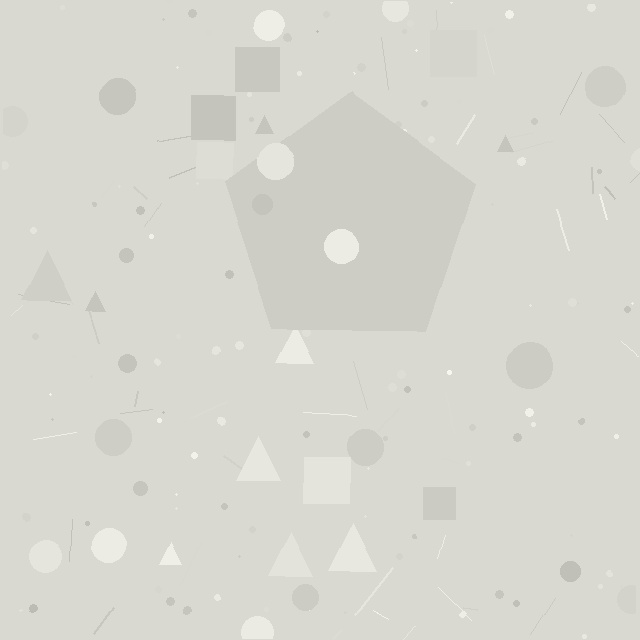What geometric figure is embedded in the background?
A pentagon is embedded in the background.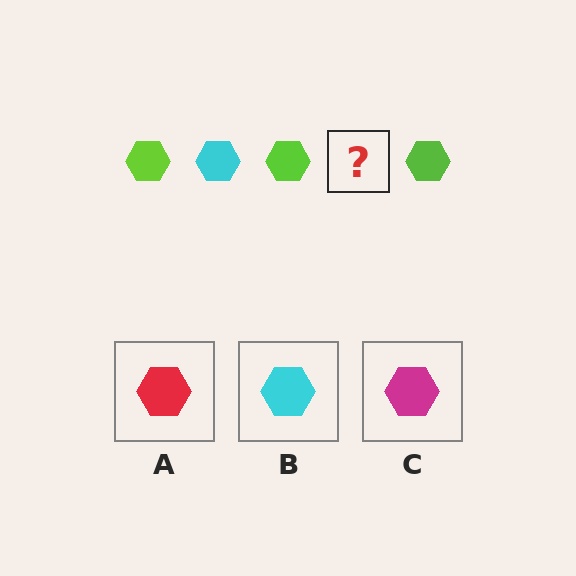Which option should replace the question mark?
Option B.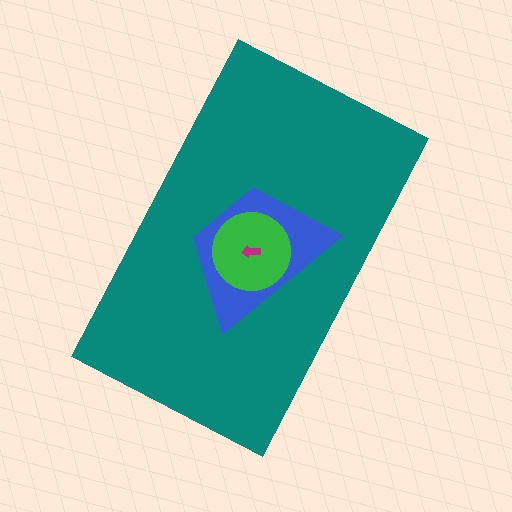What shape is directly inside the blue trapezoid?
The green circle.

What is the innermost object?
The magenta arrow.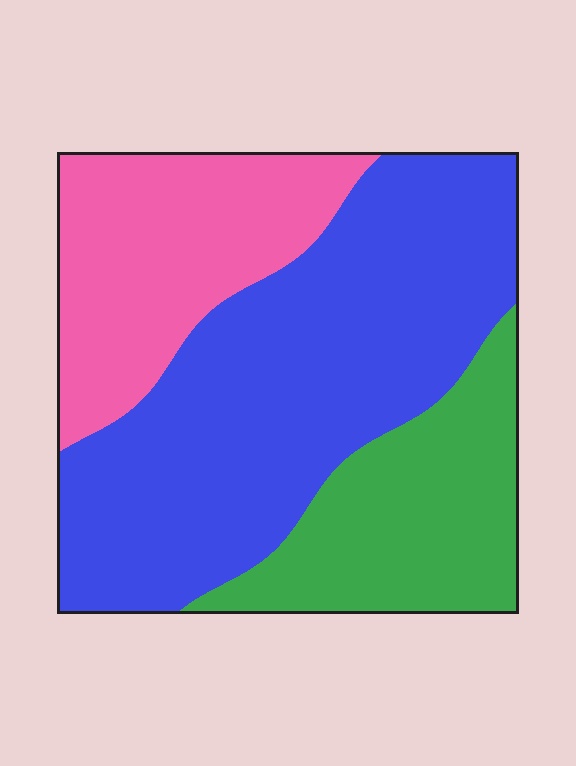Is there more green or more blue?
Blue.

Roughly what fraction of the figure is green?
Green covers around 25% of the figure.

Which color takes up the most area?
Blue, at roughly 50%.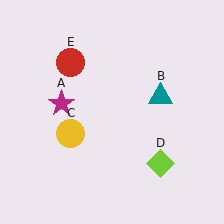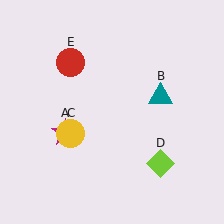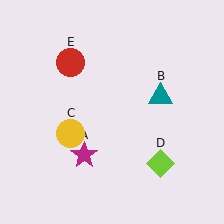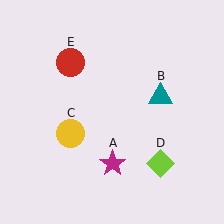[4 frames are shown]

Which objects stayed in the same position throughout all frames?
Teal triangle (object B) and yellow circle (object C) and lime diamond (object D) and red circle (object E) remained stationary.